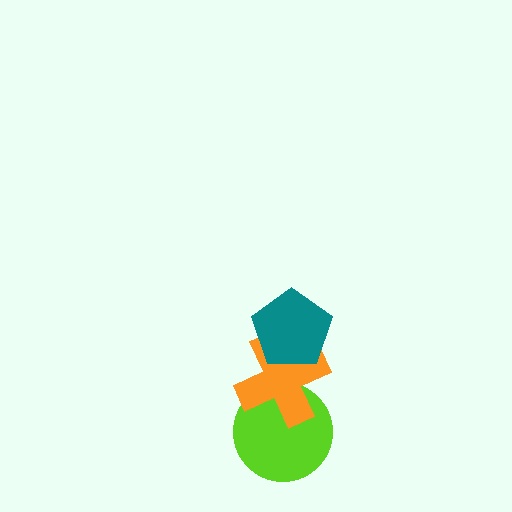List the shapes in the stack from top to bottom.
From top to bottom: the teal pentagon, the orange cross, the lime circle.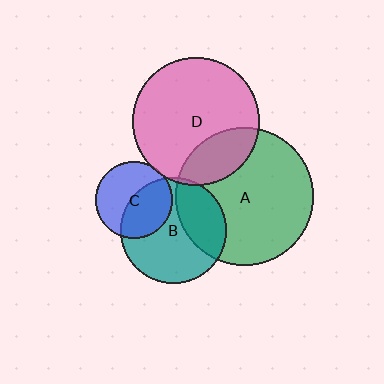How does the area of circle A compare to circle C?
Approximately 3.2 times.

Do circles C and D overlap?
Yes.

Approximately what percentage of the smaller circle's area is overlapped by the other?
Approximately 5%.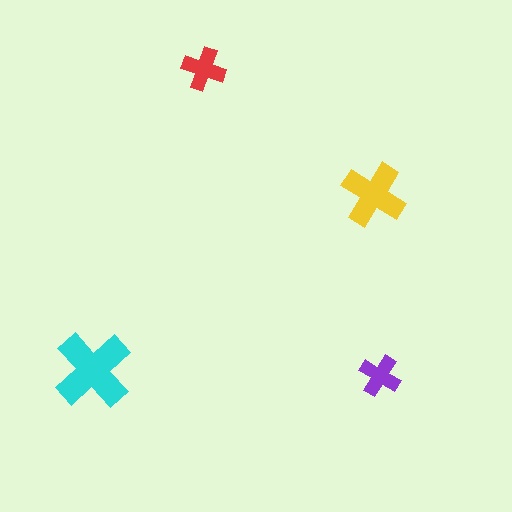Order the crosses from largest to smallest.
the cyan one, the yellow one, the red one, the purple one.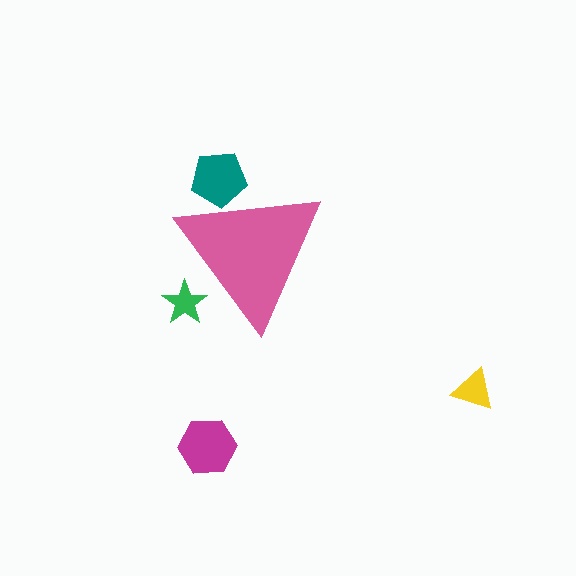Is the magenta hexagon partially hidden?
No, the magenta hexagon is fully visible.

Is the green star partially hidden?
Yes, the green star is partially hidden behind the pink triangle.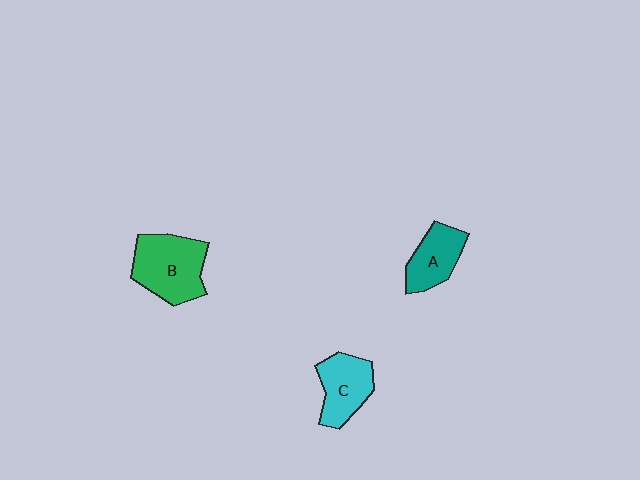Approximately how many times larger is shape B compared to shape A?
Approximately 1.5 times.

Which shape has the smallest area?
Shape A (teal).